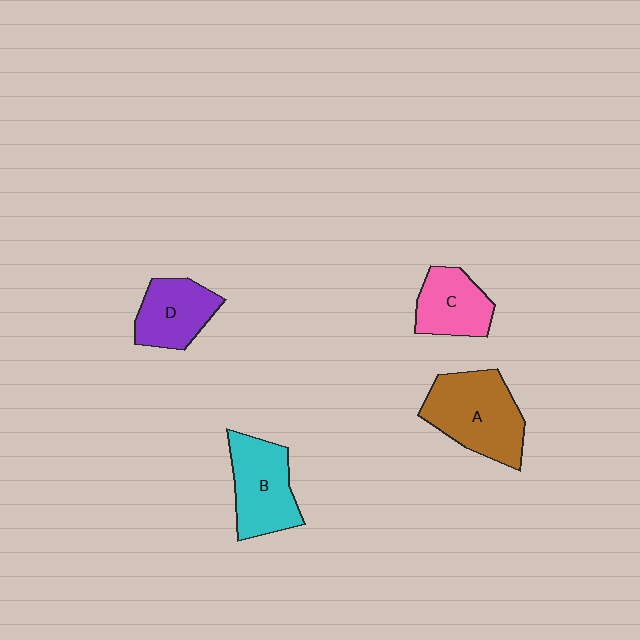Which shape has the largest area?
Shape A (brown).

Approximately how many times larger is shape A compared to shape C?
Approximately 1.6 times.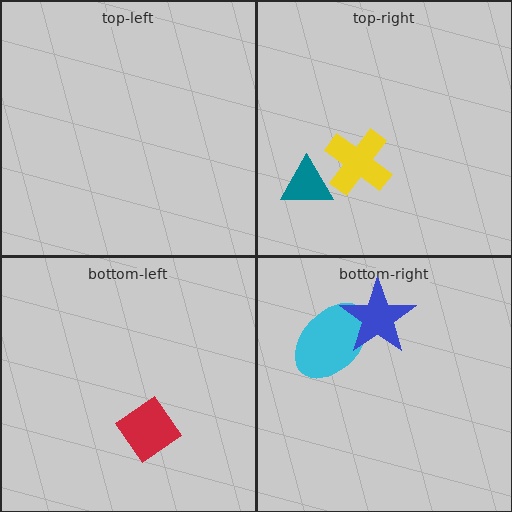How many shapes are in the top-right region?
2.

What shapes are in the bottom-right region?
The cyan ellipse, the blue star.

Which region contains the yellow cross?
The top-right region.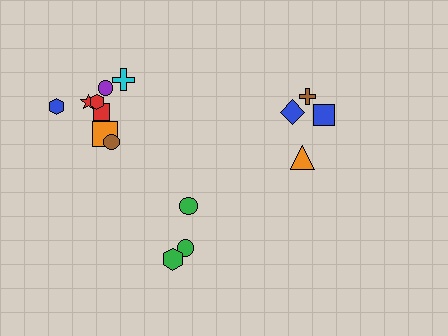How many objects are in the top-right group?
There are 4 objects.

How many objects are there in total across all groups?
There are 15 objects.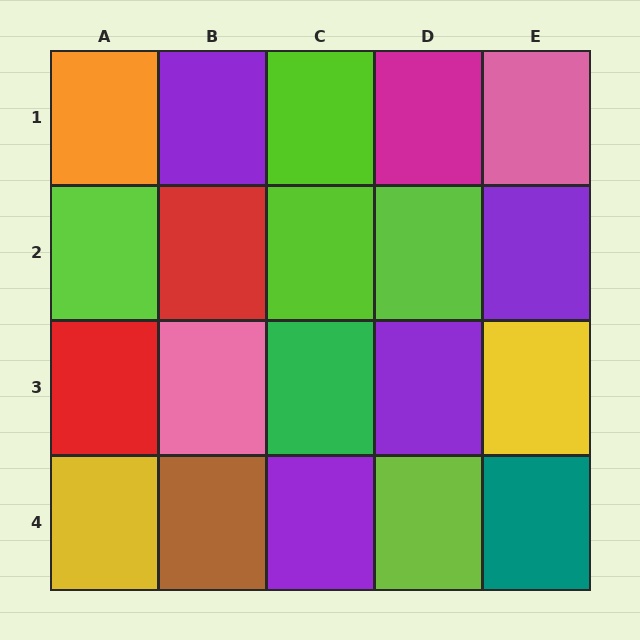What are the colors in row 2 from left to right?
Lime, red, lime, lime, purple.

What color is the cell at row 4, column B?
Brown.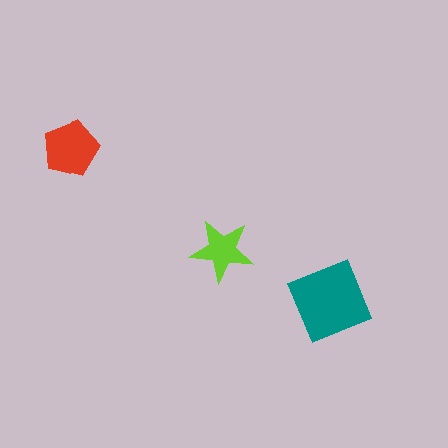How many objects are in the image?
There are 3 objects in the image.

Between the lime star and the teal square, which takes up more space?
The teal square.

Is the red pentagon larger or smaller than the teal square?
Smaller.